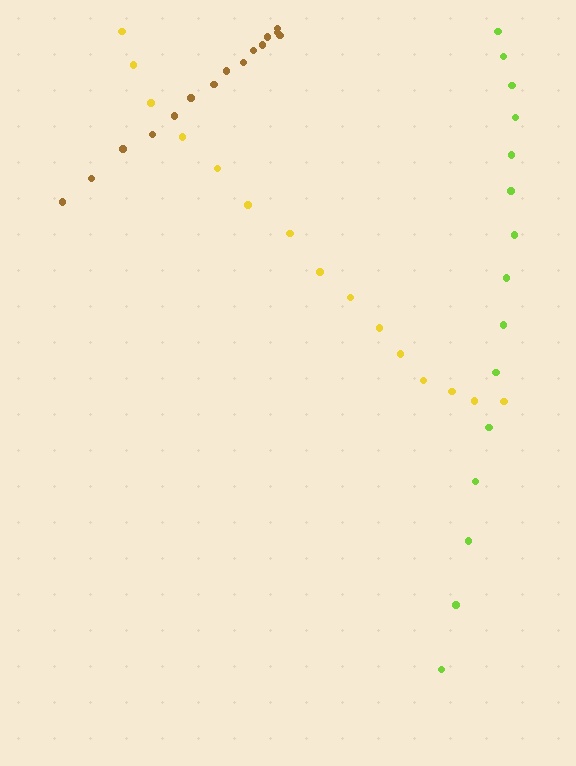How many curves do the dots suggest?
There are 3 distinct paths.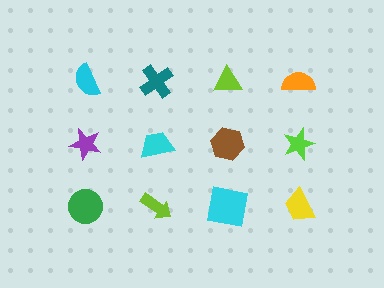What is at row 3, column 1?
A green circle.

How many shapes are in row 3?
4 shapes.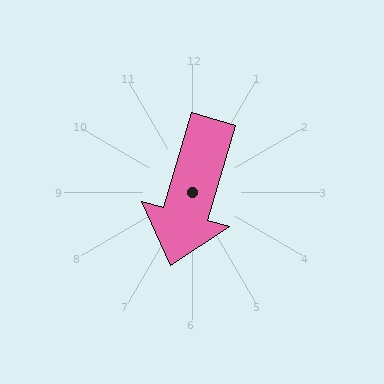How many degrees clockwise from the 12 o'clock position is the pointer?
Approximately 196 degrees.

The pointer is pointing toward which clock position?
Roughly 7 o'clock.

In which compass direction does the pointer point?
South.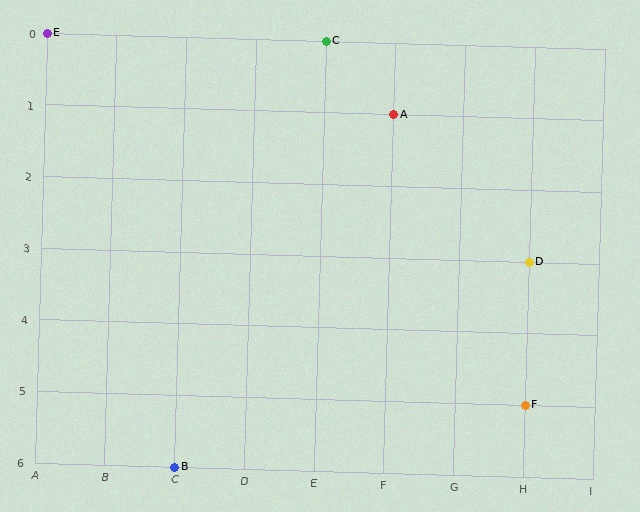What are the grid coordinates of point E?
Point E is at grid coordinates (A, 0).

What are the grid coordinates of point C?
Point C is at grid coordinates (E, 0).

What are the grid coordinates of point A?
Point A is at grid coordinates (F, 1).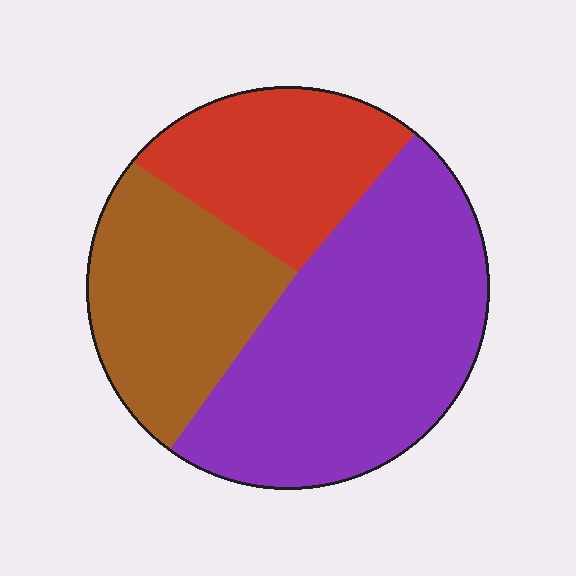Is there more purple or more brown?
Purple.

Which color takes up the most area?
Purple, at roughly 50%.